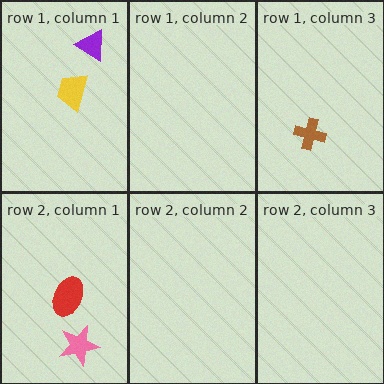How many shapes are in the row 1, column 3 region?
1.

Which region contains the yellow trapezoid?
The row 1, column 1 region.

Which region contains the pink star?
The row 2, column 1 region.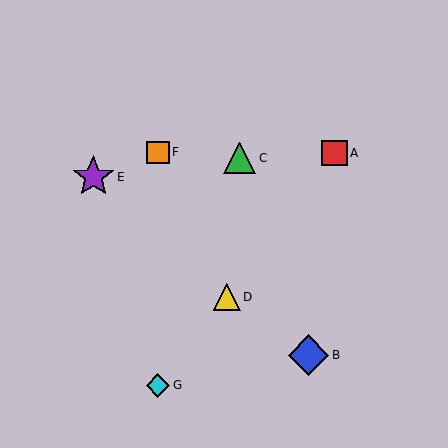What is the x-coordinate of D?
Object D is at x≈227.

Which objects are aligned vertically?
Objects F, G are aligned vertically.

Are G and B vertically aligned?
No, G is at x≈158 and B is at x≈308.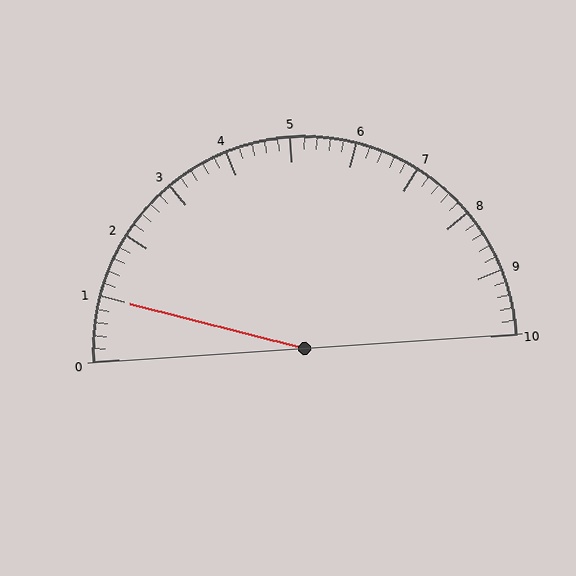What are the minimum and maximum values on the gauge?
The gauge ranges from 0 to 10.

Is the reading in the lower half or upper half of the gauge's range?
The reading is in the lower half of the range (0 to 10).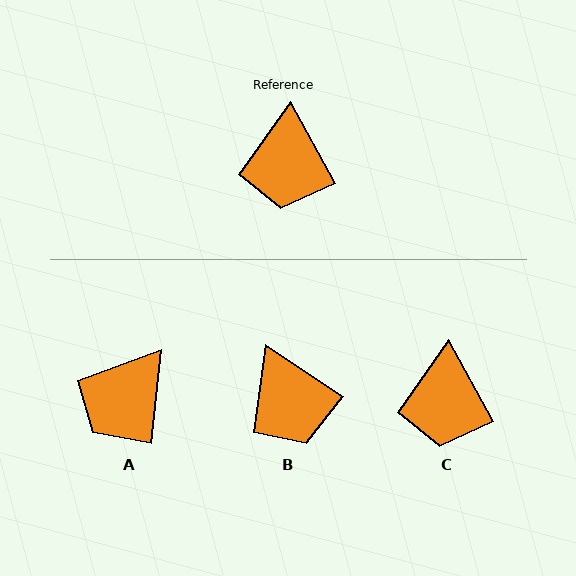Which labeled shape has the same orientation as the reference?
C.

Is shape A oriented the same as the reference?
No, it is off by about 34 degrees.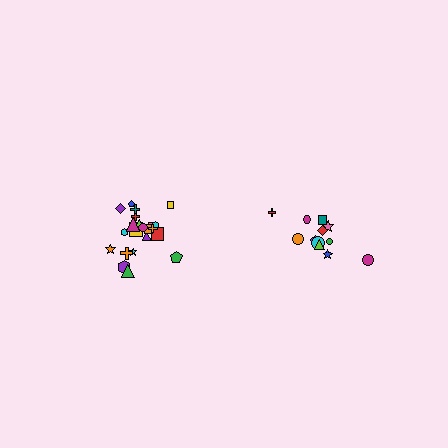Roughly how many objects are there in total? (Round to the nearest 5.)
Roughly 35 objects in total.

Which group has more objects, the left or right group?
The left group.